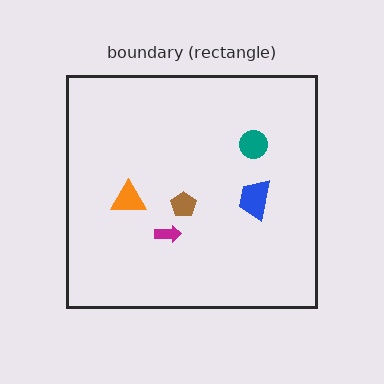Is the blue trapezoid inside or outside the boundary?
Inside.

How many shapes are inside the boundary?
5 inside, 0 outside.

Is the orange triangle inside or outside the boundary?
Inside.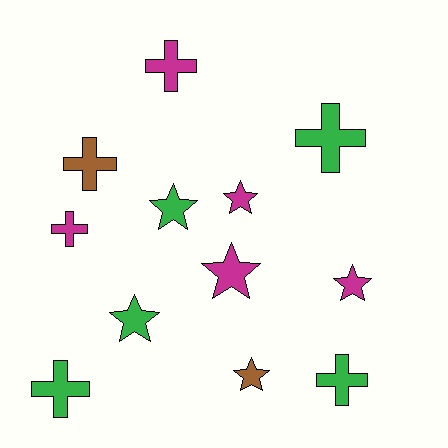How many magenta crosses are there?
There are 2 magenta crosses.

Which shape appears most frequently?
Cross, with 6 objects.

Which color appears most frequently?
Green, with 5 objects.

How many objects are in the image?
There are 12 objects.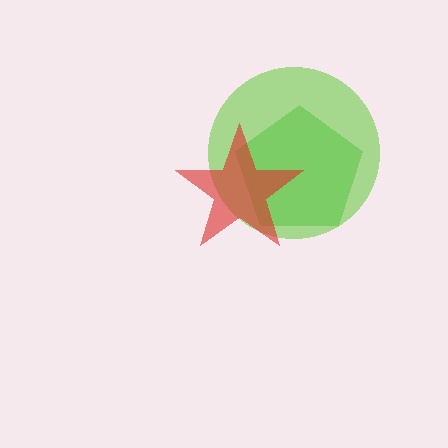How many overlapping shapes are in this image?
There are 3 overlapping shapes in the image.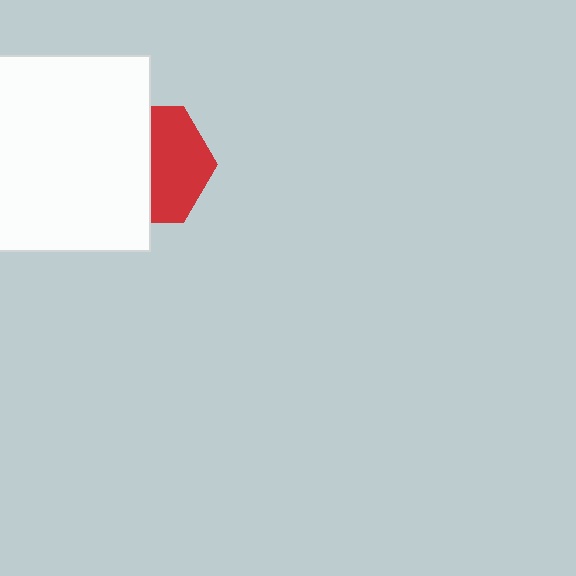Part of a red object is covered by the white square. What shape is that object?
It is a hexagon.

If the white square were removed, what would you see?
You would see the complete red hexagon.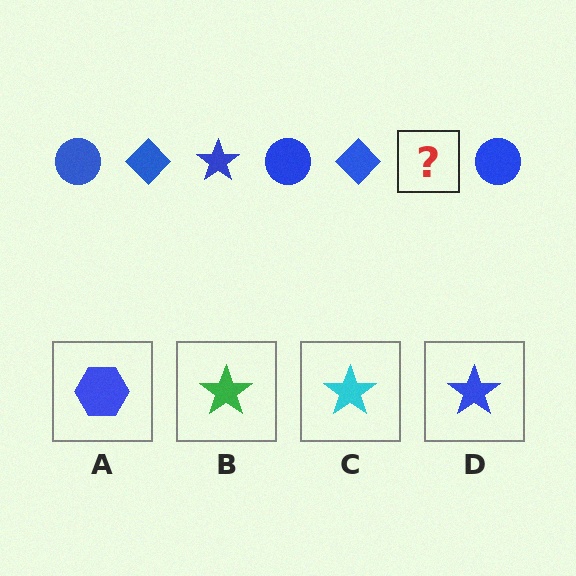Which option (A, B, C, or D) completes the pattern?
D.